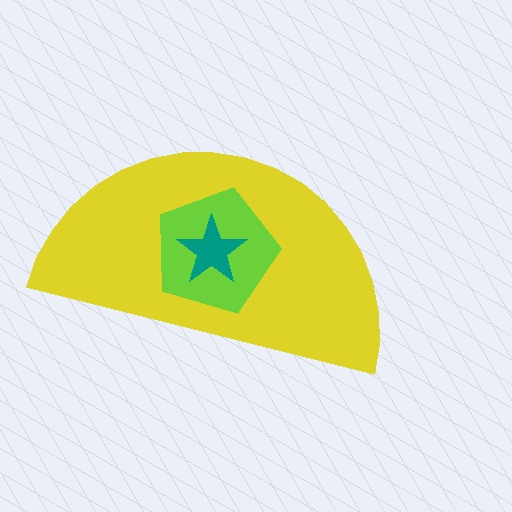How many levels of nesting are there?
3.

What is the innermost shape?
The teal star.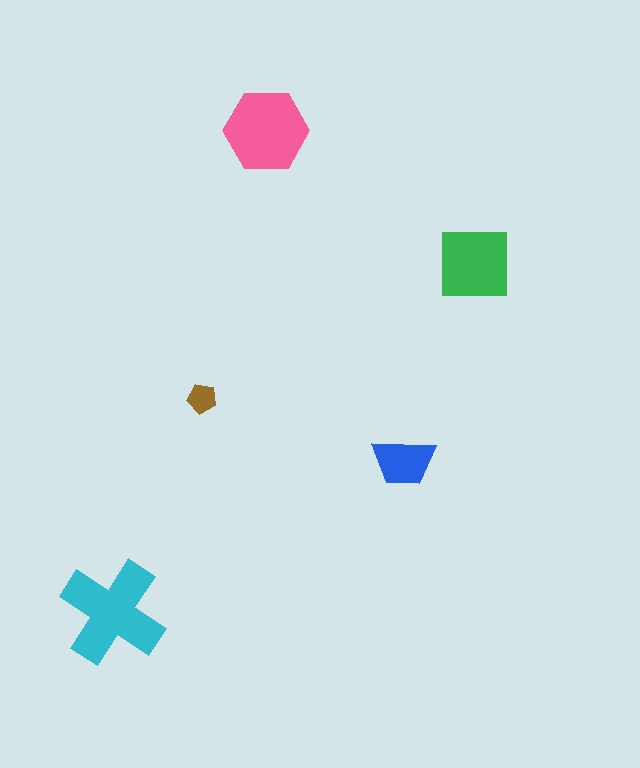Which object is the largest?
The cyan cross.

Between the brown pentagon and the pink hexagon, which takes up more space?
The pink hexagon.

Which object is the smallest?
The brown pentagon.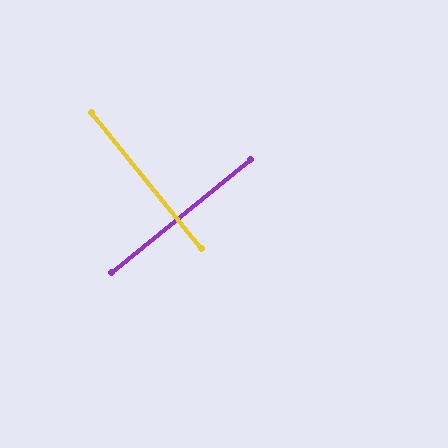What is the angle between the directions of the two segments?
Approximately 90 degrees.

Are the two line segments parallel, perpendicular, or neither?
Perpendicular — they meet at approximately 90°.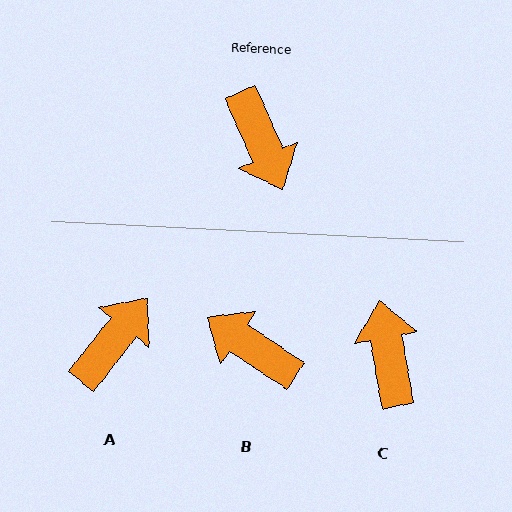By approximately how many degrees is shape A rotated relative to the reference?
Approximately 118 degrees counter-clockwise.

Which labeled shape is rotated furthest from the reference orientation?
C, about 166 degrees away.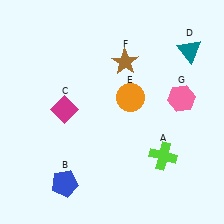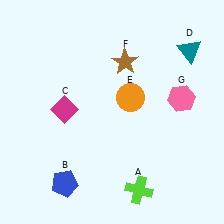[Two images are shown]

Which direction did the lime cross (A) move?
The lime cross (A) moved down.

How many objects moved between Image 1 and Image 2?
1 object moved between the two images.